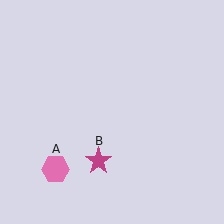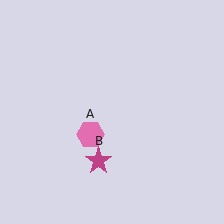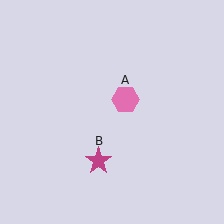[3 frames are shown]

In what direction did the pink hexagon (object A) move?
The pink hexagon (object A) moved up and to the right.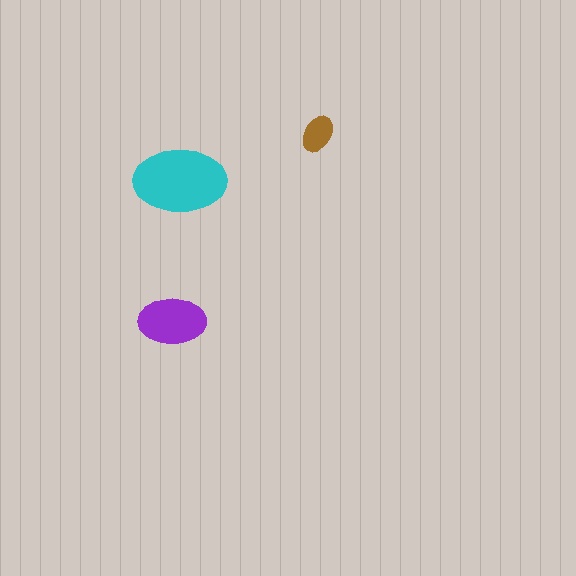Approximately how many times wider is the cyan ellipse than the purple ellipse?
About 1.5 times wider.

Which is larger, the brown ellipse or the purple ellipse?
The purple one.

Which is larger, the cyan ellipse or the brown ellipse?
The cyan one.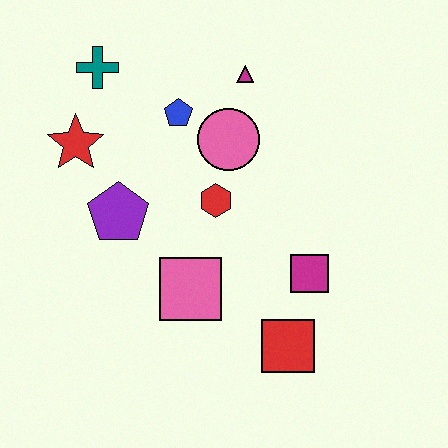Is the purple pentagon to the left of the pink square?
Yes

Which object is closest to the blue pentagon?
The pink circle is closest to the blue pentagon.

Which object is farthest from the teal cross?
The red square is farthest from the teal cross.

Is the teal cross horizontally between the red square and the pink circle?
No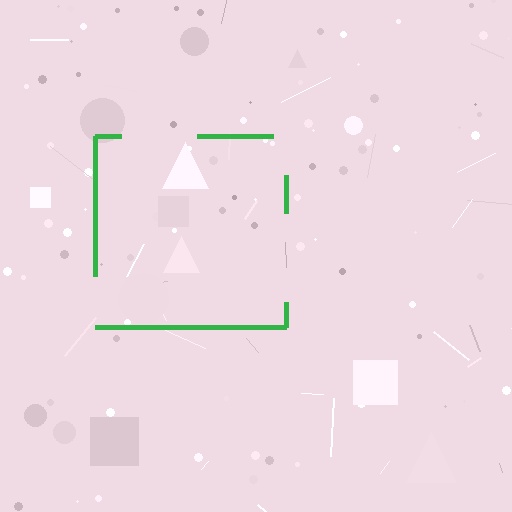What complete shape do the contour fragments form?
The contour fragments form a square.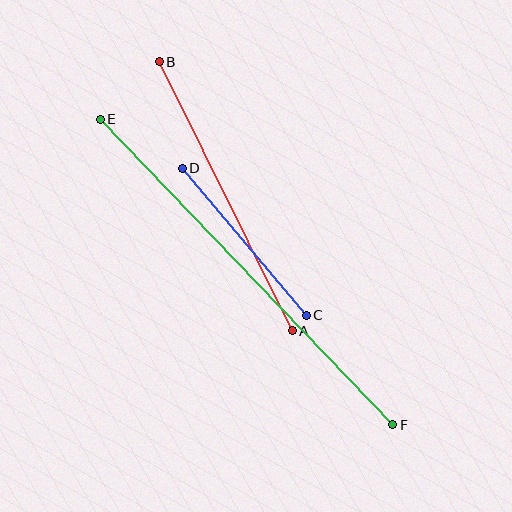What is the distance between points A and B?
The distance is approximately 300 pixels.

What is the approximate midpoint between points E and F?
The midpoint is at approximately (247, 272) pixels.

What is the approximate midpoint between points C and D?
The midpoint is at approximately (244, 242) pixels.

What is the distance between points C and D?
The distance is approximately 192 pixels.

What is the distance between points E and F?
The distance is approximately 423 pixels.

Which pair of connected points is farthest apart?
Points E and F are farthest apart.